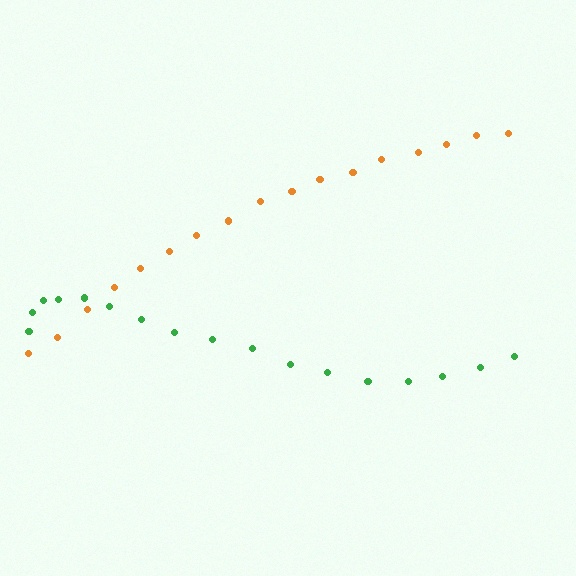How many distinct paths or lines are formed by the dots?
There are 2 distinct paths.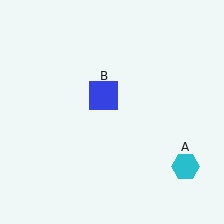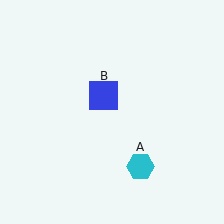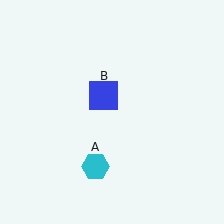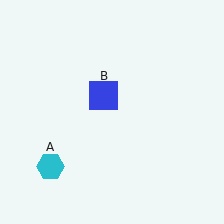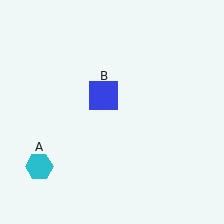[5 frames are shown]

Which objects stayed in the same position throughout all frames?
Blue square (object B) remained stationary.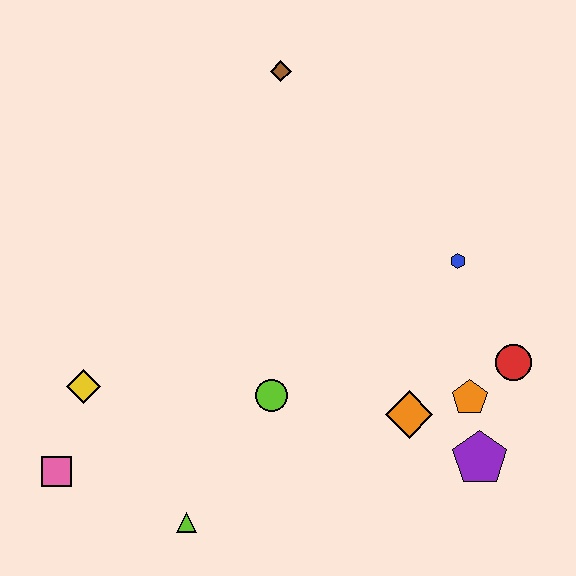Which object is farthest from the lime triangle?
The brown diamond is farthest from the lime triangle.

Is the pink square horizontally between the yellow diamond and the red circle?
No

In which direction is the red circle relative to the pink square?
The red circle is to the right of the pink square.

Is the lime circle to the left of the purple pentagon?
Yes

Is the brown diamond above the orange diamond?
Yes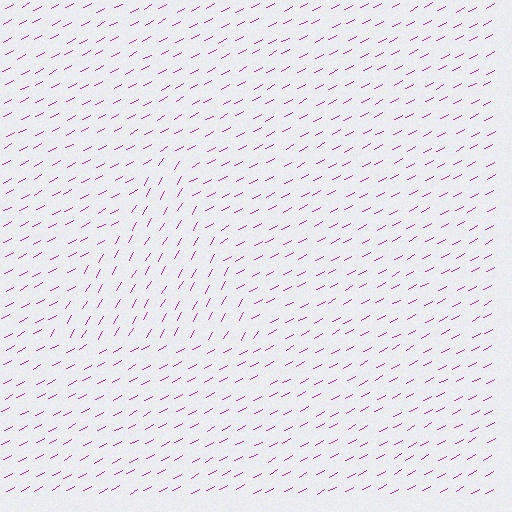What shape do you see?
I see a triangle.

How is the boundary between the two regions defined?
The boundary is defined purely by a change in line orientation (approximately 31 degrees difference). All lines are the same color and thickness.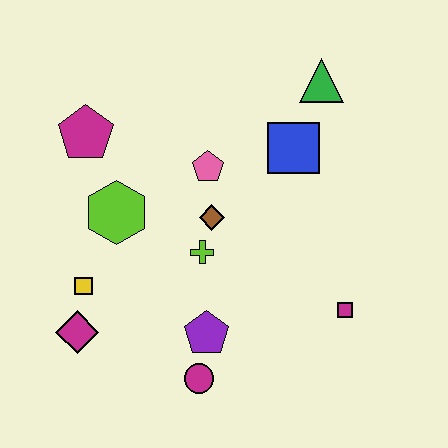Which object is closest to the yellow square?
The magenta diamond is closest to the yellow square.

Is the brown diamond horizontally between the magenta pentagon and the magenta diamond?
No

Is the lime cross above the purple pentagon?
Yes